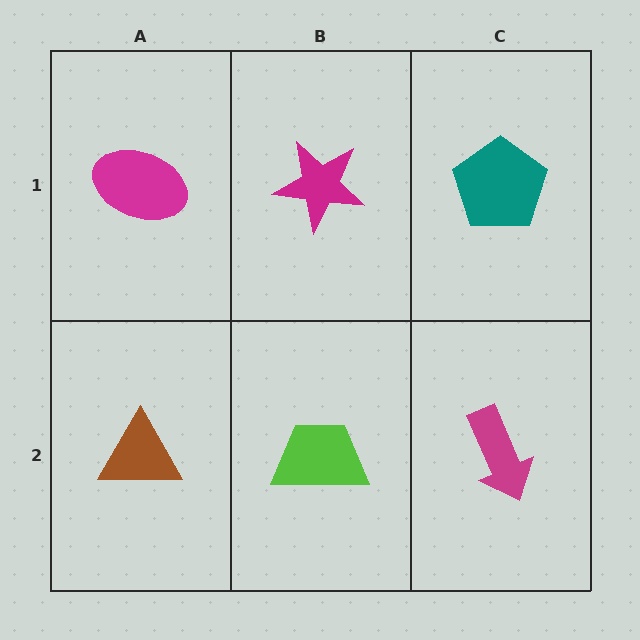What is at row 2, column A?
A brown triangle.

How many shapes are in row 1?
3 shapes.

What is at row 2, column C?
A magenta arrow.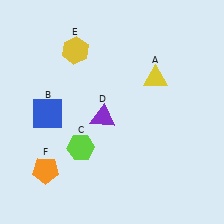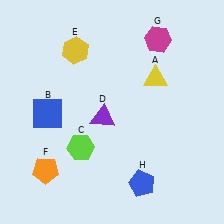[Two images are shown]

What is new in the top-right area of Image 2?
A magenta hexagon (G) was added in the top-right area of Image 2.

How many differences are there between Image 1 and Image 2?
There are 2 differences between the two images.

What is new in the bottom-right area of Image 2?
A blue pentagon (H) was added in the bottom-right area of Image 2.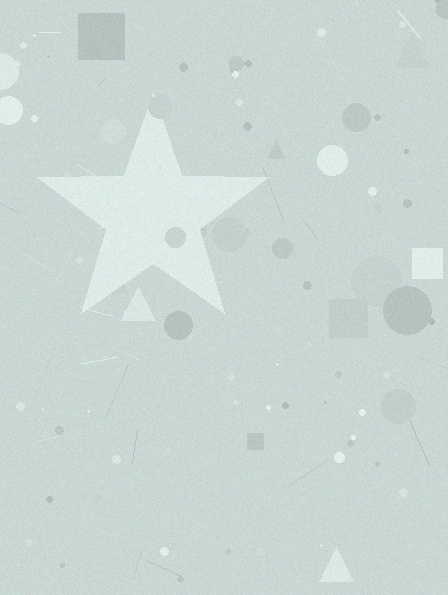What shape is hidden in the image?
A star is hidden in the image.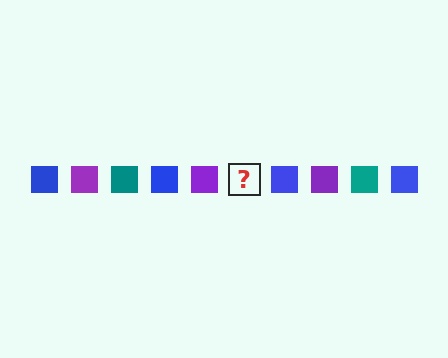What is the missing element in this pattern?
The missing element is a teal square.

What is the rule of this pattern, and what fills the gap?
The rule is that the pattern cycles through blue, purple, teal squares. The gap should be filled with a teal square.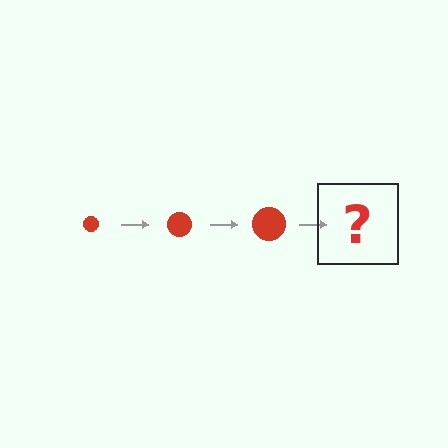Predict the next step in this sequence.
The next step is a red circle, larger than the previous one.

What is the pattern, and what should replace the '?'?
The pattern is that the circle gets progressively larger each step. The '?' should be a red circle, larger than the previous one.